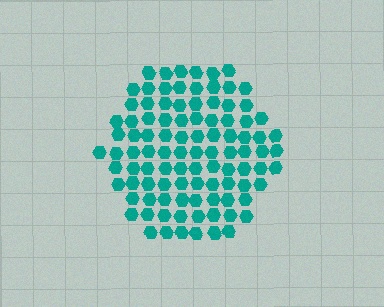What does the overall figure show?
The overall figure shows a hexagon.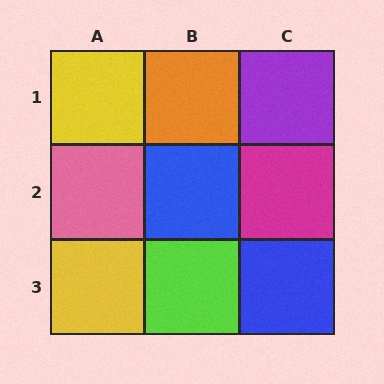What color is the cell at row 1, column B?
Orange.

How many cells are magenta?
1 cell is magenta.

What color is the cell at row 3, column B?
Lime.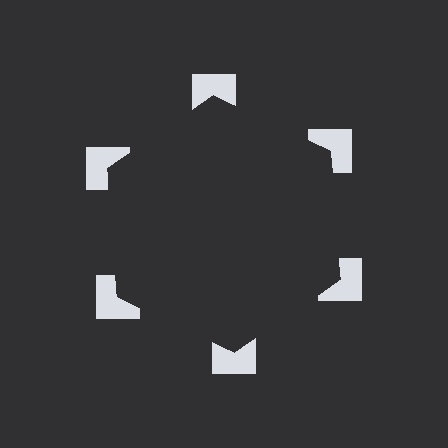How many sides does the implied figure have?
6 sides.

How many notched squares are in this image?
There are 6 — one at each vertex of the illusory hexagon.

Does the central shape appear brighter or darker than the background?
It typically appears slightly darker than the background, even though no actual brightness change is drawn.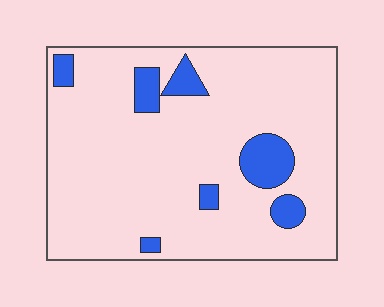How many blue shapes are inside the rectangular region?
7.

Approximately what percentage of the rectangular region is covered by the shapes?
Approximately 10%.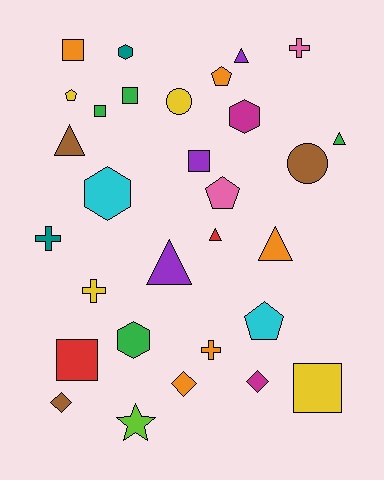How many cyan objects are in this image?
There are 2 cyan objects.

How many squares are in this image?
There are 6 squares.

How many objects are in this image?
There are 30 objects.